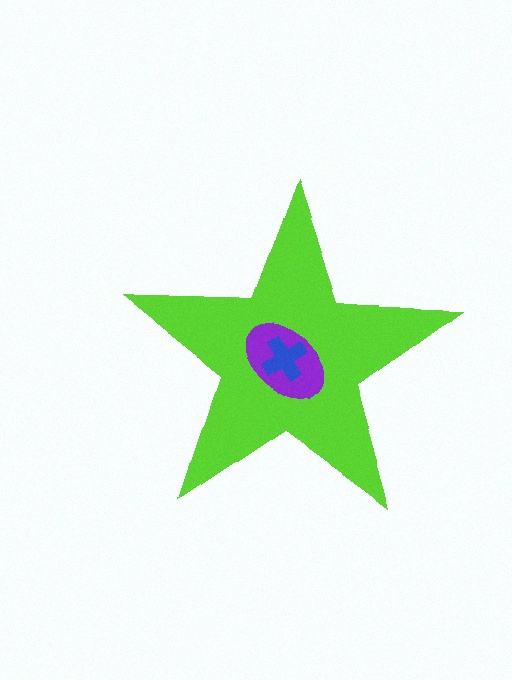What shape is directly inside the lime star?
The purple ellipse.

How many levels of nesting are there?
3.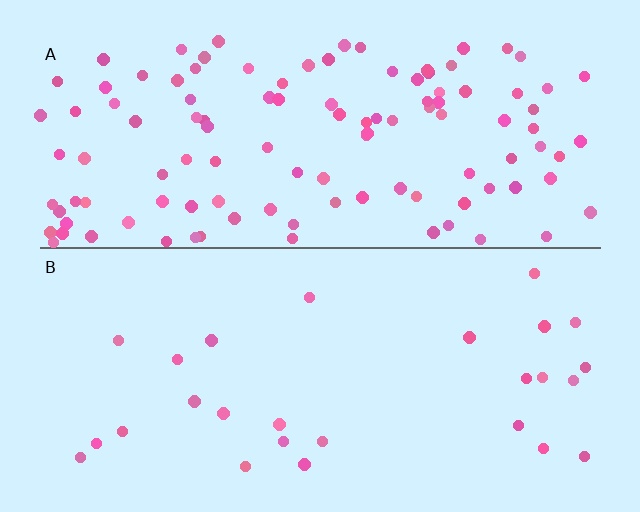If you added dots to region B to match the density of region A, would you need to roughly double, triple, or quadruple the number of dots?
Approximately quadruple.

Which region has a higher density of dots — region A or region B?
A (the top).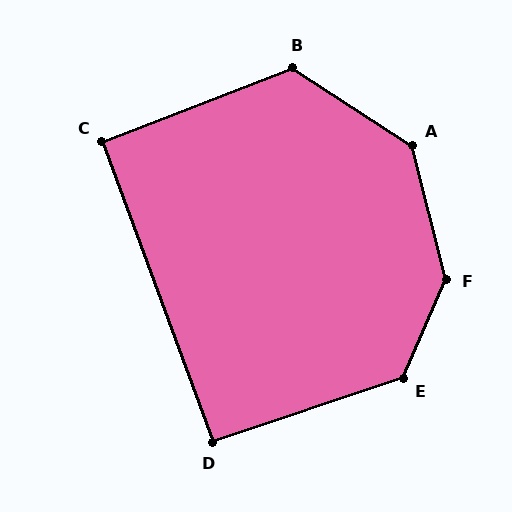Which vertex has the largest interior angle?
F, at approximately 143 degrees.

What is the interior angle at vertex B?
Approximately 126 degrees (obtuse).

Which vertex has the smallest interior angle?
C, at approximately 91 degrees.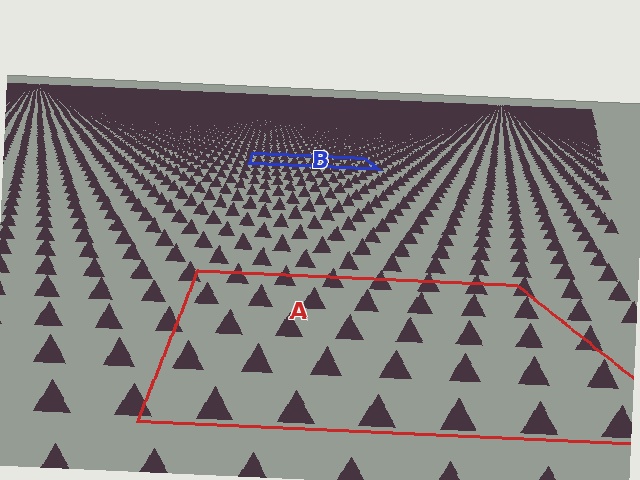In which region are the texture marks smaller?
The texture marks are smaller in region B, because it is farther away.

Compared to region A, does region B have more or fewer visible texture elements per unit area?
Region B has more texture elements per unit area — they are packed more densely because it is farther away.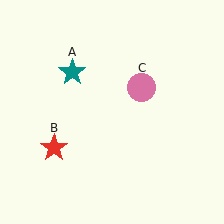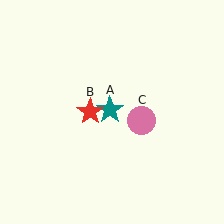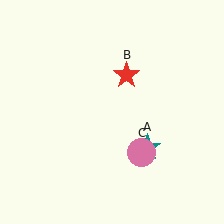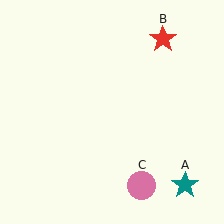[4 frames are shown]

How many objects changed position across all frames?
3 objects changed position: teal star (object A), red star (object B), pink circle (object C).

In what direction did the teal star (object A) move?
The teal star (object A) moved down and to the right.